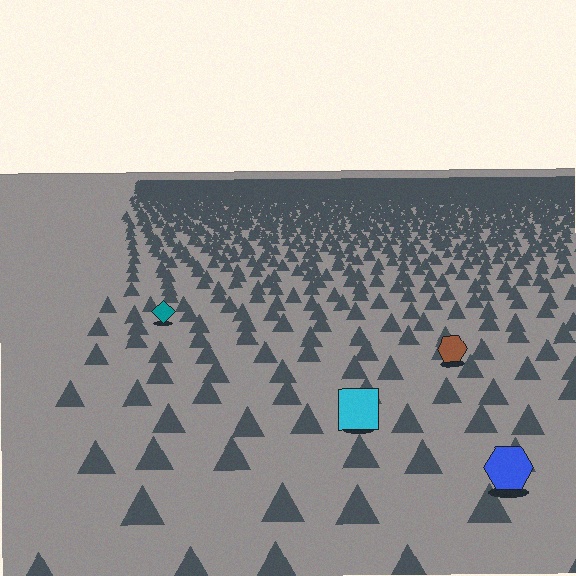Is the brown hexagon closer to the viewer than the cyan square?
No. The cyan square is closer — you can tell from the texture gradient: the ground texture is coarser near it.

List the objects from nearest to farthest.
From nearest to farthest: the blue hexagon, the cyan square, the brown hexagon, the teal diamond.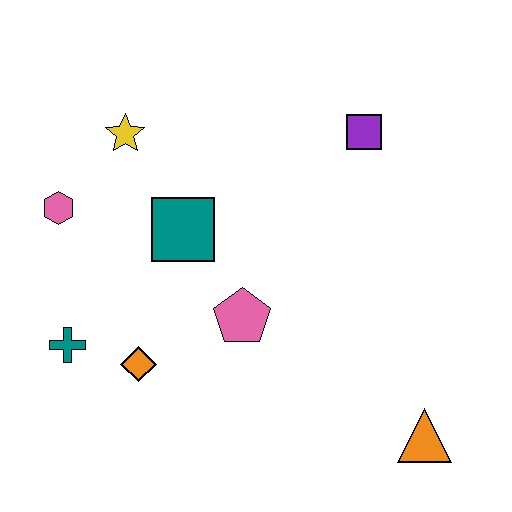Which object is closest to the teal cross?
The orange diamond is closest to the teal cross.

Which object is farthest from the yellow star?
The orange triangle is farthest from the yellow star.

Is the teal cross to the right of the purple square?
No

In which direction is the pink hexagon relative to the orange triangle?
The pink hexagon is to the left of the orange triangle.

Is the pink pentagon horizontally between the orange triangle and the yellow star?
Yes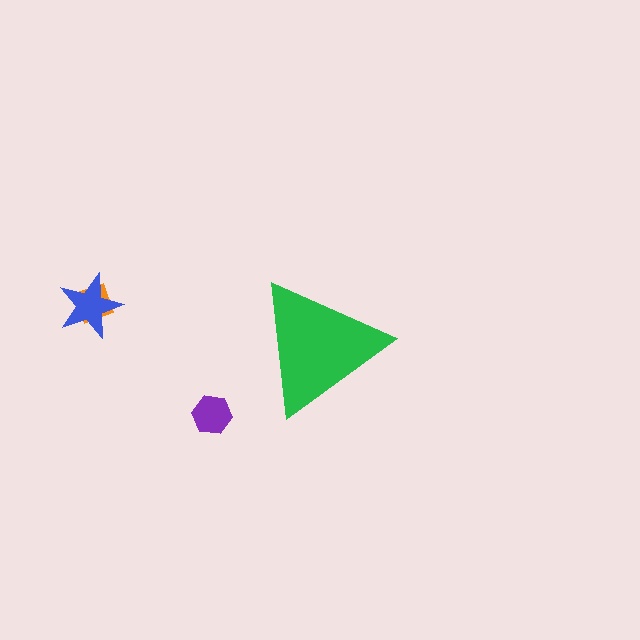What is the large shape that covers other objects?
A green triangle.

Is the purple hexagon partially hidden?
No, the purple hexagon is fully visible.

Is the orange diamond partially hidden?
No, the orange diamond is fully visible.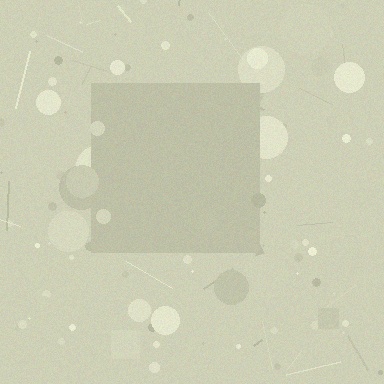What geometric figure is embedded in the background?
A square is embedded in the background.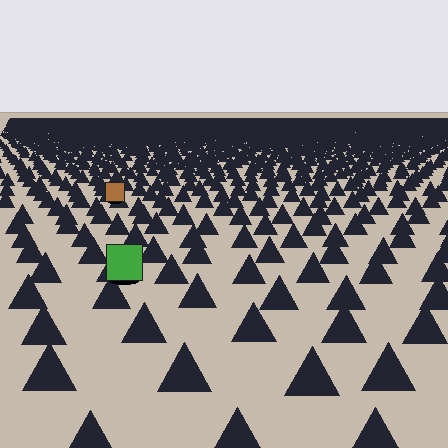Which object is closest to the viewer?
The green square is closest. The texture marks near it are larger and more spread out.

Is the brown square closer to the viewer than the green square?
No. The green square is closer — you can tell from the texture gradient: the ground texture is coarser near it.